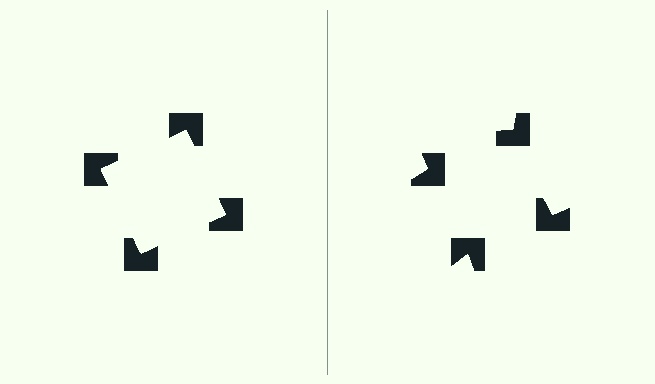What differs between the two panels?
The notched squares are positioned identically on both sides; only the wedge orientations differ. On the left they align to a square; on the right they are misaligned.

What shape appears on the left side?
An illusory square.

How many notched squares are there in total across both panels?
8 — 4 on each side.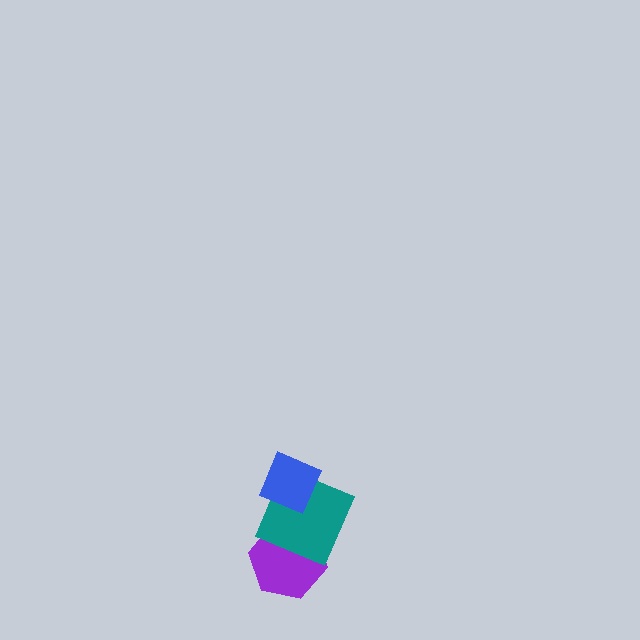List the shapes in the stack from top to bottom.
From top to bottom: the blue diamond, the teal square, the purple hexagon.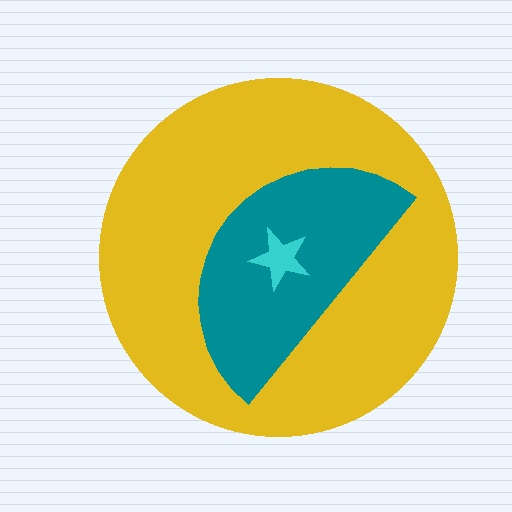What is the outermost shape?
The yellow circle.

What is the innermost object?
The cyan star.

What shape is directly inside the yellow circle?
The teal semicircle.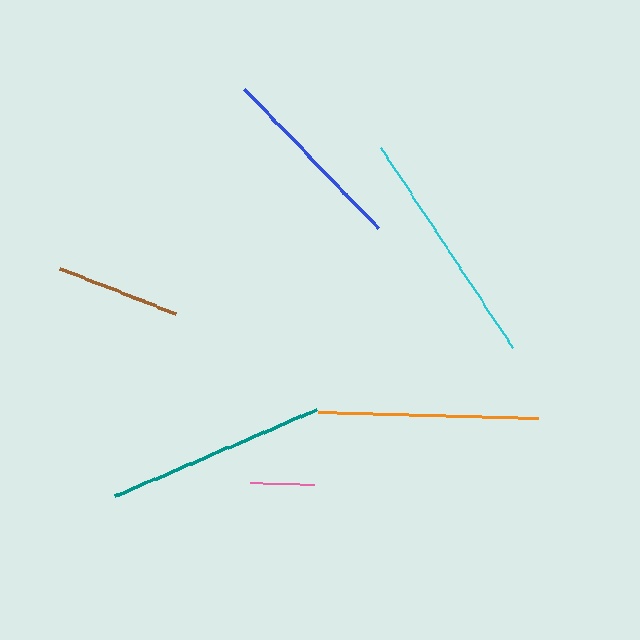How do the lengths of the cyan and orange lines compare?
The cyan and orange lines are approximately the same length.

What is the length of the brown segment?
The brown segment is approximately 124 pixels long.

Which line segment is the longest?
The cyan line is the longest at approximately 241 pixels.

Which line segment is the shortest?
The pink line is the shortest at approximately 65 pixels.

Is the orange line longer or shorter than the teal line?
The orange line is longer than the teal line.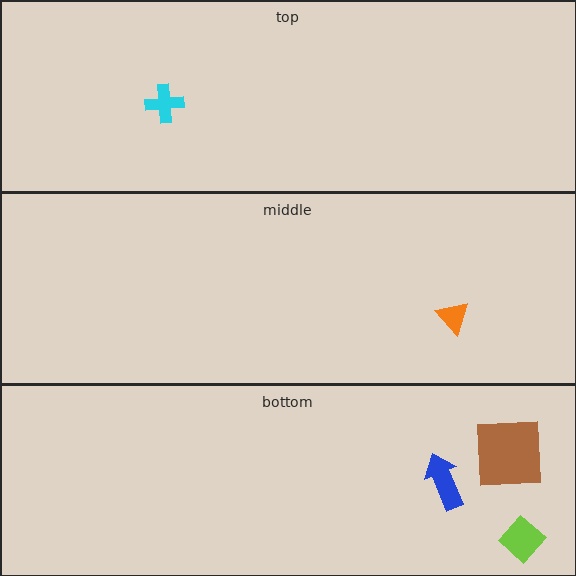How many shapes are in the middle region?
1.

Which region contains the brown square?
The bottom region.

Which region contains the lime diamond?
The bottom region.